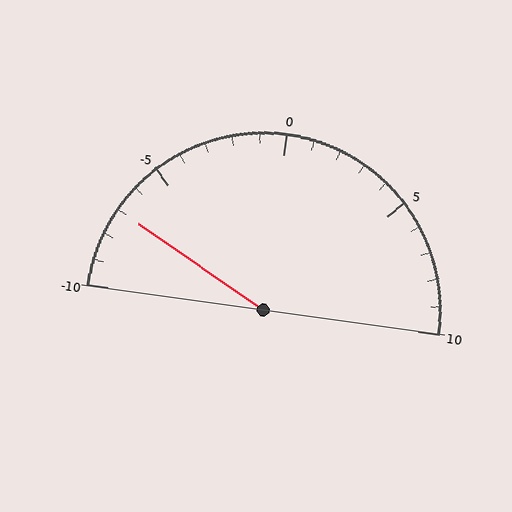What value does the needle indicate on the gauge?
The needle indicates approximately -7.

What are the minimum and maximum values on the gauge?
The gauge ranges from -10 to 10.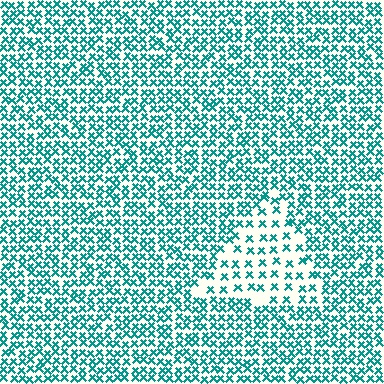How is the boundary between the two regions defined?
The boundary is defined by a change in element density (approximately 2.2x ratio). All elements are the same color, size, and shape.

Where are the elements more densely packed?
The elements are more densely packed outside the triangle boundary.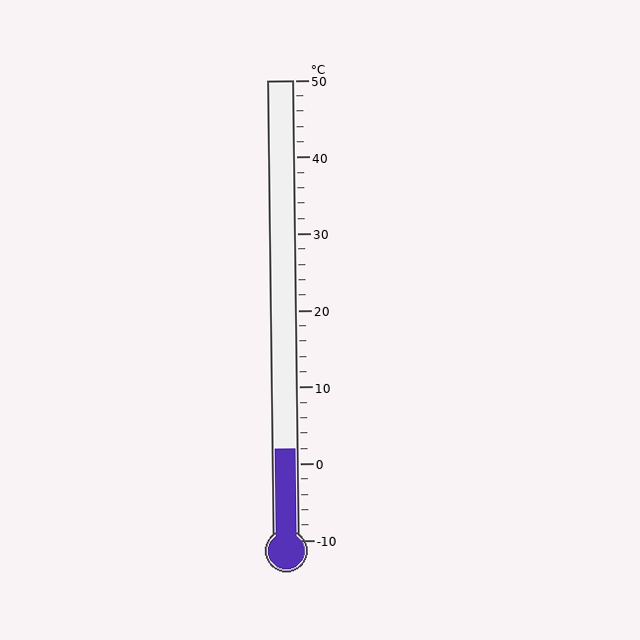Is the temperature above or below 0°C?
The temperature is above 0°C.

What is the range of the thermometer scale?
The thermometer scale ranges from -10°C to 50°C.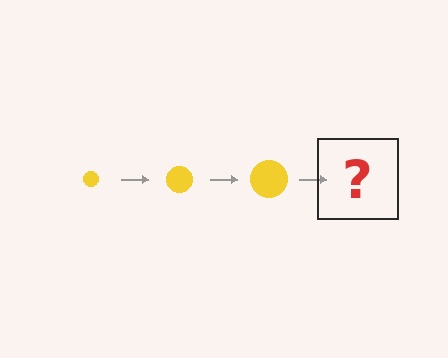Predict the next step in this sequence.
The next step is a yellow circle, larger than the previous one.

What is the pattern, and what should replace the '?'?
The pattern is that the circle gets progressively larger each step. The '?' should be a yellow circle, larger than the previous one.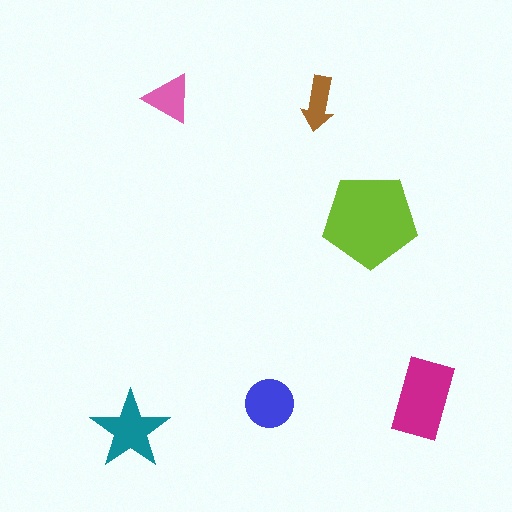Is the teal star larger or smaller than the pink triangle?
Larger.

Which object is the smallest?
The brown arrow.